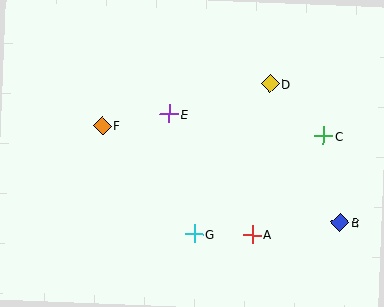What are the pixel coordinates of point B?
Point B is at (340, 222).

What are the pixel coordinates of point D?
Point D is at (270, 84).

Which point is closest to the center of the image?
Point E at (170, 114) is closest to the center.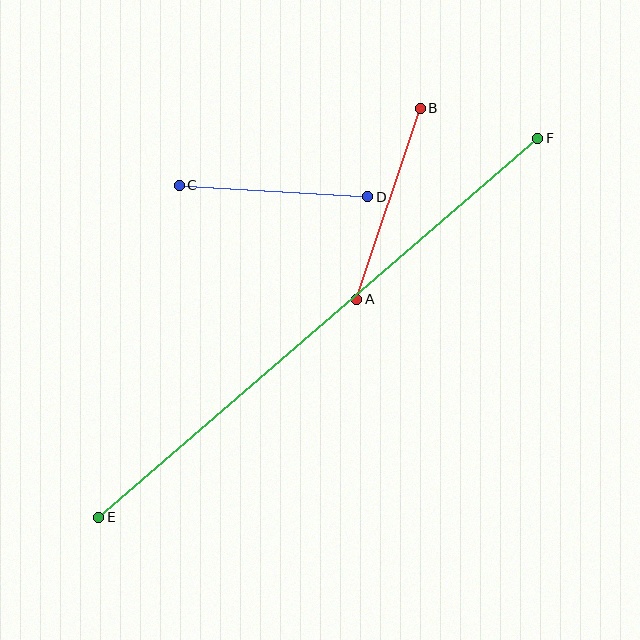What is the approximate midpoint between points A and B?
The midpoint is at approximately (388, 204) pixels.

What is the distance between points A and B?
The distance is approximately 201 pixels.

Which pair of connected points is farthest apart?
Points E and F are farthest apart.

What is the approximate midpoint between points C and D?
The midpoint is at approximately (274, 191) pixels.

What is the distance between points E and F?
The distance is approximately 580 pixels.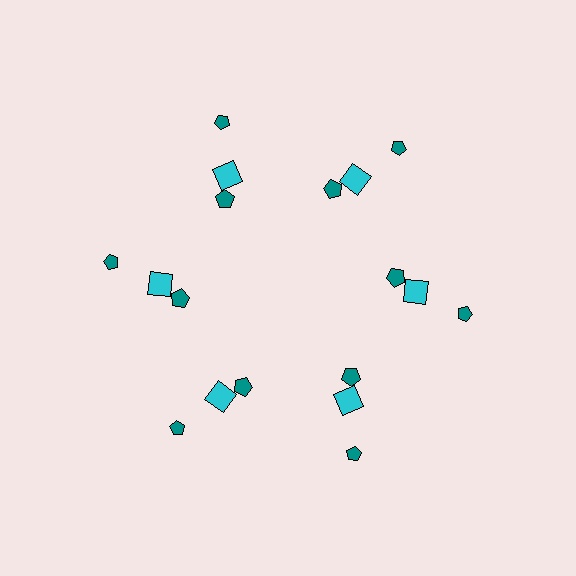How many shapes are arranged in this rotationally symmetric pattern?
There are 18 shapes, arranged in 6 groups of 3.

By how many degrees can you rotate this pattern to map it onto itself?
The pattern maps onto itself every 60 degrees of rotation.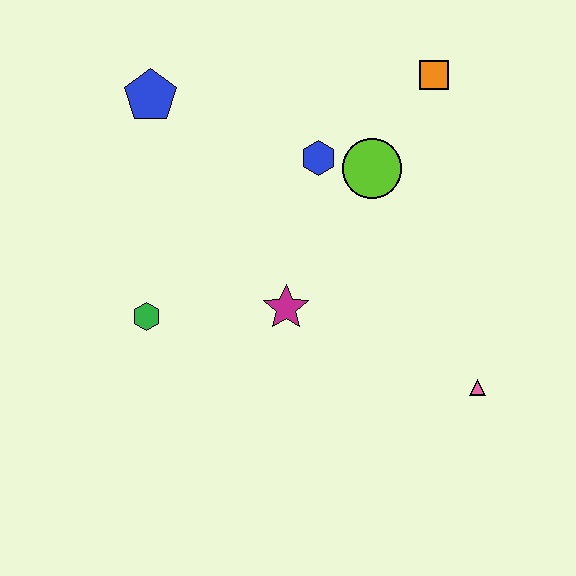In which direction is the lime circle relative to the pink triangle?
The lime circle is above the pink triangle.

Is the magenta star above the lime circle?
No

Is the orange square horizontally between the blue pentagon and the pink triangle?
Yes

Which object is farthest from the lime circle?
The green hexagon is farthest from the lime circle.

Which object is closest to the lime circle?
The blue hexagon is closest to the lime circle.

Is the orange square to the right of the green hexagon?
Yes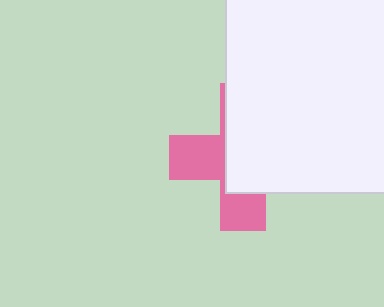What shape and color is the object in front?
The object in front is a white square.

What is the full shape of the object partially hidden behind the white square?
The partially hidden object is a pink cross.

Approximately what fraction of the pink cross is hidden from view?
Roughly 59% of the pink cross is hidden behind the white square.